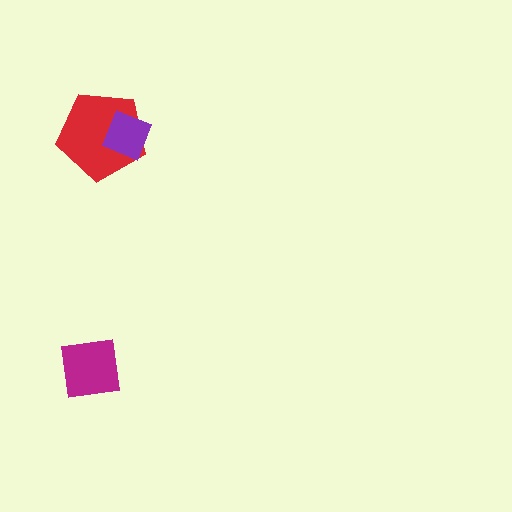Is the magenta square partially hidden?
No, no other shape covers it.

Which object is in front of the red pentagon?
The purple diamond is in front of the red pentagon.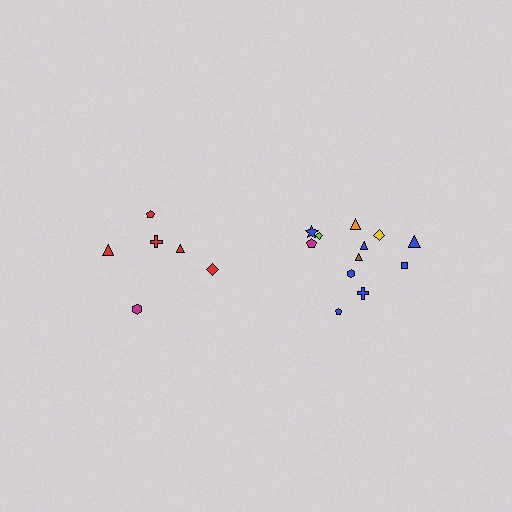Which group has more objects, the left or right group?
The right group.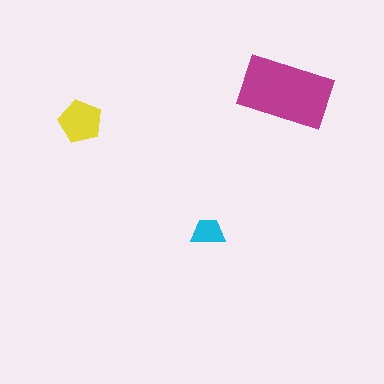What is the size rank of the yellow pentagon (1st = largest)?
2nd.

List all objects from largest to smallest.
The magenta rectangle, the yellow pentagon, the cyan trapezoid.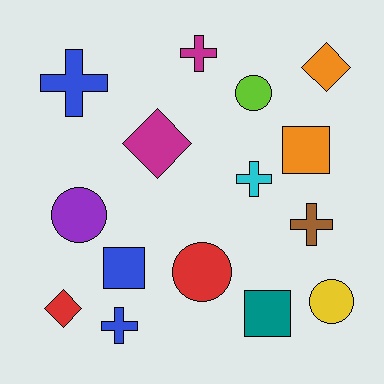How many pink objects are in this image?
There are no pink objects.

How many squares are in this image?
There are 3 squares.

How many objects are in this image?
There are 15 objects.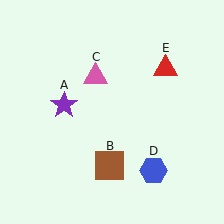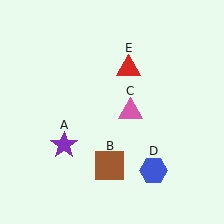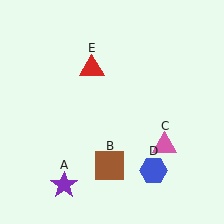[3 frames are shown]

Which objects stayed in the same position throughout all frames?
Brown square (object B) and blue hexagon (object D) remained stationary.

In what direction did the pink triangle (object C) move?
The pink triangle (object C) moved down and to the right.